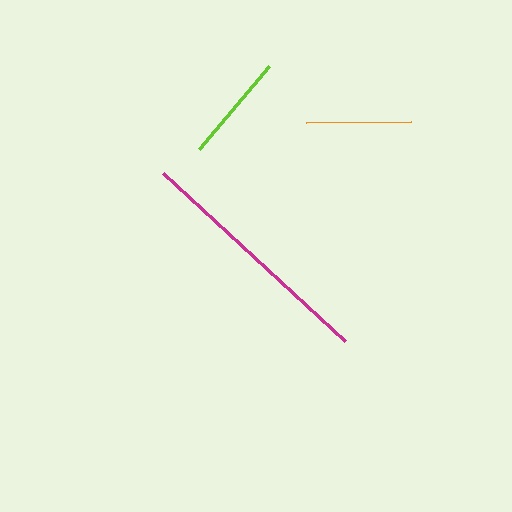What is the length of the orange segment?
The orange segment is approximately 104 pixels long.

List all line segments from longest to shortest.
From longest to shortest: magenta, lime, orange.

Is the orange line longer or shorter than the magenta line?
The magenta line is longer than the orange line.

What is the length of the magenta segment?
The magenta segment is approximately 248 pixels long.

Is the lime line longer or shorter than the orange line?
The lime line is longer than the orange line.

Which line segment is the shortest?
The orange line is the shortest at approximately 104 pixels.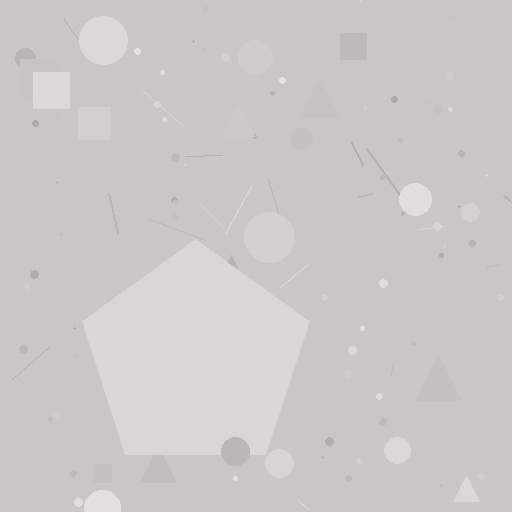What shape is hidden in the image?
A pentagon is hidden in the image.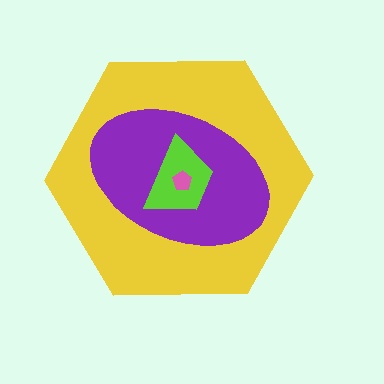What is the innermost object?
The pink pentagon.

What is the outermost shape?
The yellow hexagon.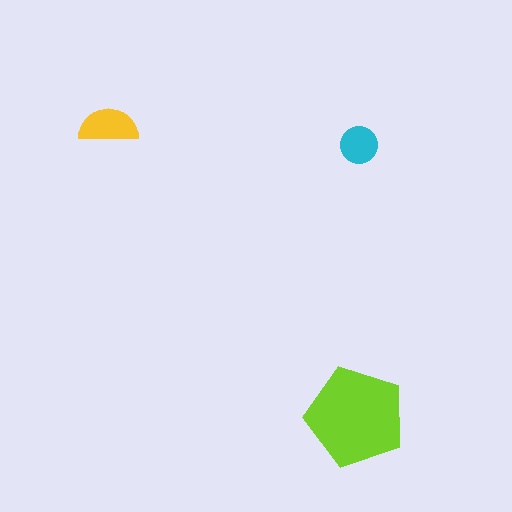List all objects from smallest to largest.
The cyan circle, the yellow semicircle, the lime pentagon.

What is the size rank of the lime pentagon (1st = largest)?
1st.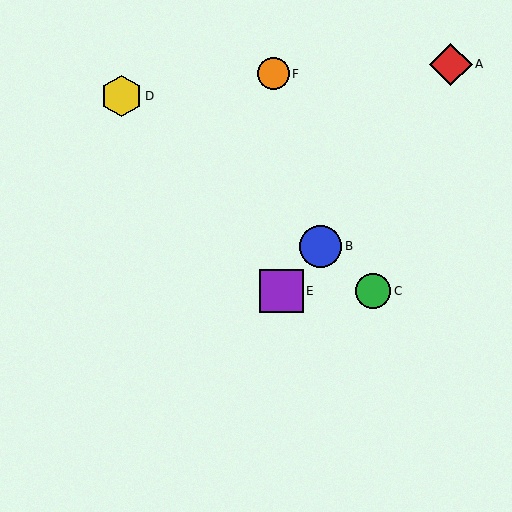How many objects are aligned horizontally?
2 objects (C, E) are aligned horizontally.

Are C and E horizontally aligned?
Yes, both are at y≈291.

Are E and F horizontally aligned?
No, E is at y≈291 and F is at y≈74.